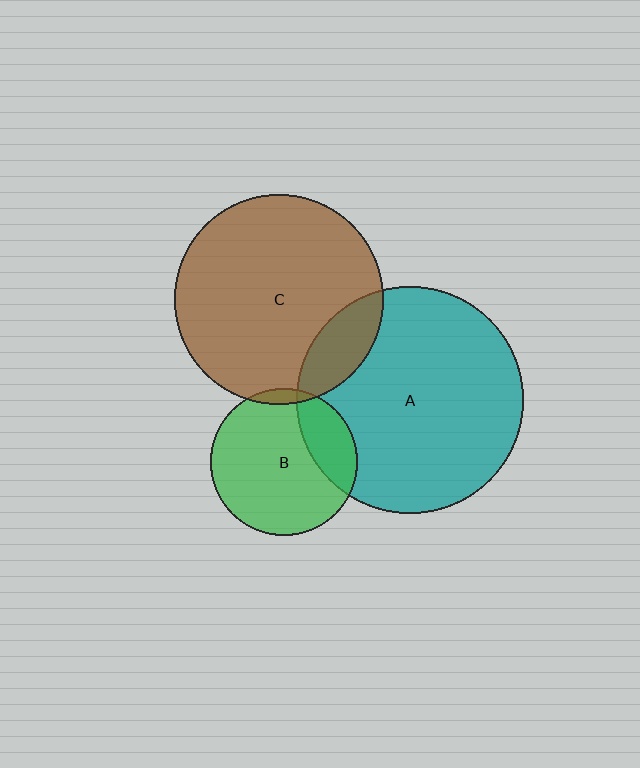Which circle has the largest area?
Circle A (teal).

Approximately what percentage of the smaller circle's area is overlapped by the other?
Approximately 25%.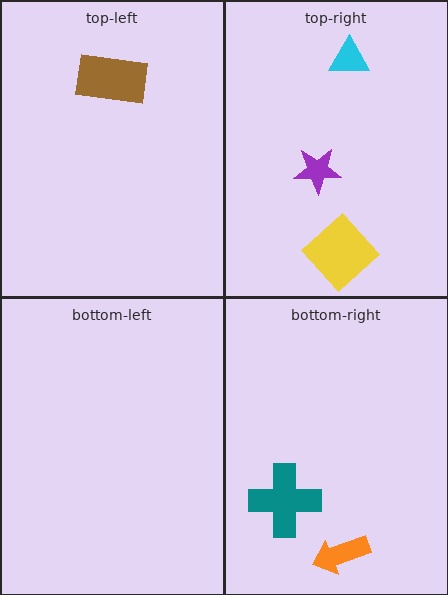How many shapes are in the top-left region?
1.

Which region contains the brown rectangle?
The top-left region.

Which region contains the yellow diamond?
The top-right region.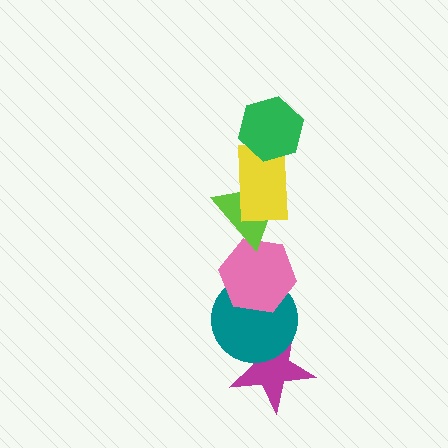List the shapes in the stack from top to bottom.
From top to bottom: the green hexagon, the yellow rectangle, the lime triangle, the pink hexagon, the teal circle, the magenta star.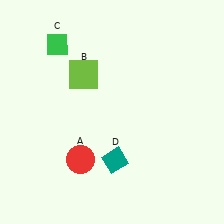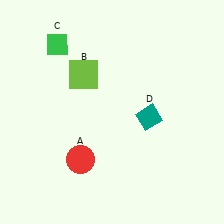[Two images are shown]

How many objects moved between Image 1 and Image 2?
1 object moved between the two images.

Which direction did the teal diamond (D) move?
The teal diamond (D) moved up.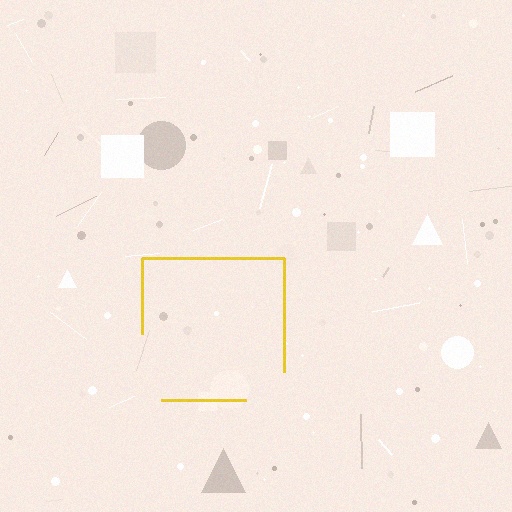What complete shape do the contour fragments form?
The contour fragments form a square.